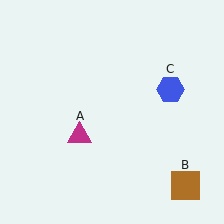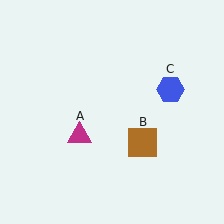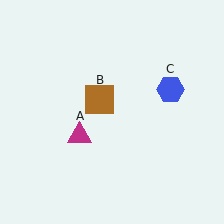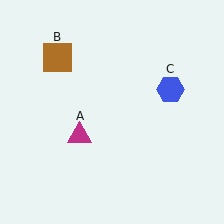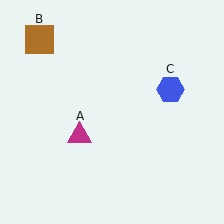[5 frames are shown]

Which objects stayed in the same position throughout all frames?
Magenta triangle (object A) and blue hexagon (object C) remained stationary.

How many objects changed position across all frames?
1 object changed position: brown square (object B).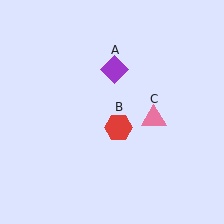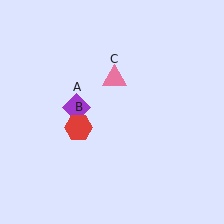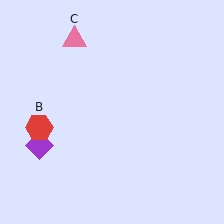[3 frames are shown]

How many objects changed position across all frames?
3 objects changed position: purple diamond (object A), red hexagon (object B), pink triangle (object C).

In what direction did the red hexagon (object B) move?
The red hexagon (object B) moved left.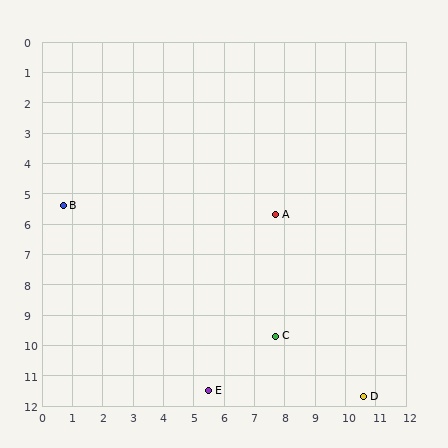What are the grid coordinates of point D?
Point D is at approximately (10.6, 11.7).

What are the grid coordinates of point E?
Point E is at approximately (5.5, 11.5).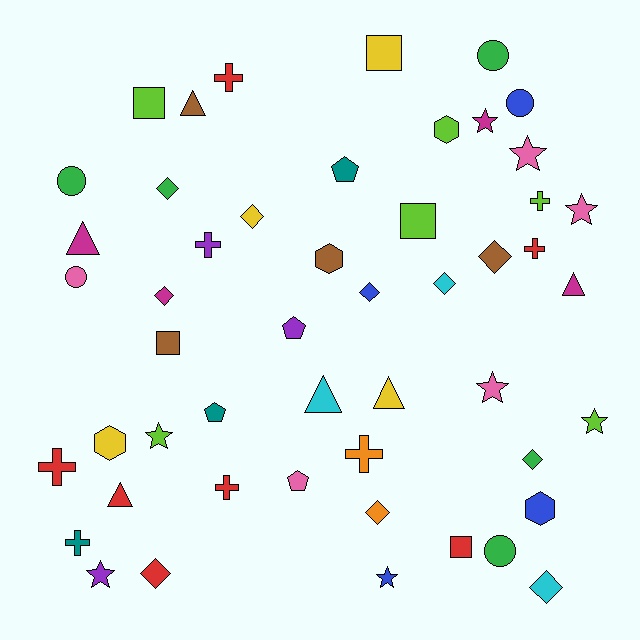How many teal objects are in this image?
There are 3 teal objects.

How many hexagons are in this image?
There are 4 hexagons.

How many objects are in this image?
There are 50 objects.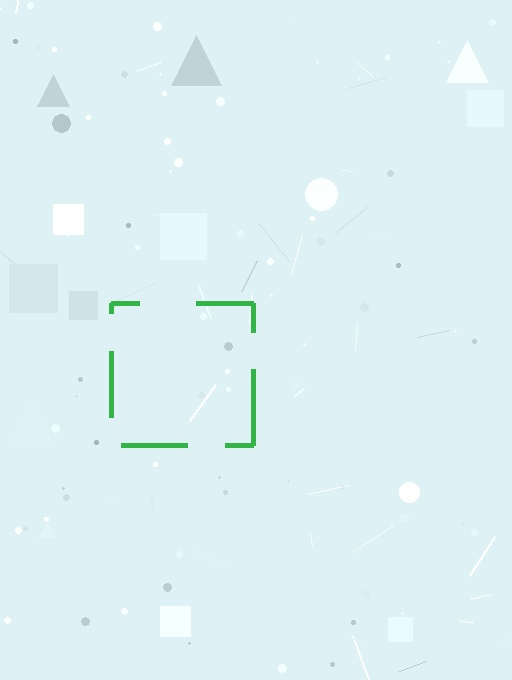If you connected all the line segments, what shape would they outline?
They would outline a square.